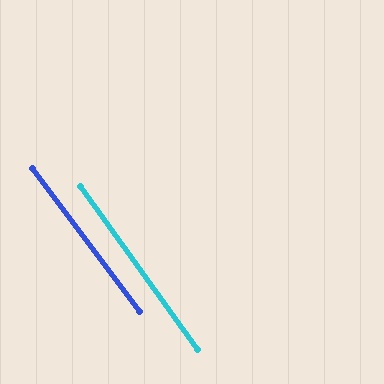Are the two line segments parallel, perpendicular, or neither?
Parallel — their directions differ by only 1.1°.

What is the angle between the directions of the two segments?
Approximately 1 degree.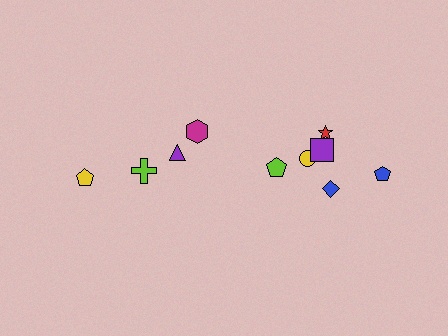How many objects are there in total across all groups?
There are 10 objects.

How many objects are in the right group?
There are 6 objects.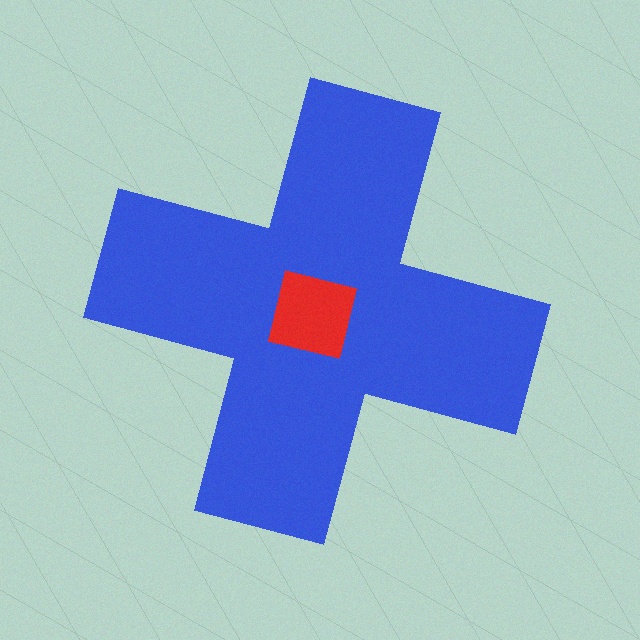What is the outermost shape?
The blue cross.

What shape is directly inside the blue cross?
The red square.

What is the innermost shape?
The red square.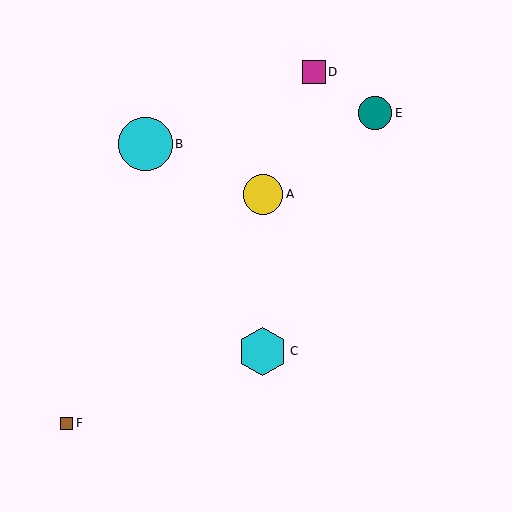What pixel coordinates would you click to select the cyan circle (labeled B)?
Click at (145, 144) to select the cyan circle B.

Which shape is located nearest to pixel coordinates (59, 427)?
The brown square (labeled F) at (67, 423) is nearest to that location.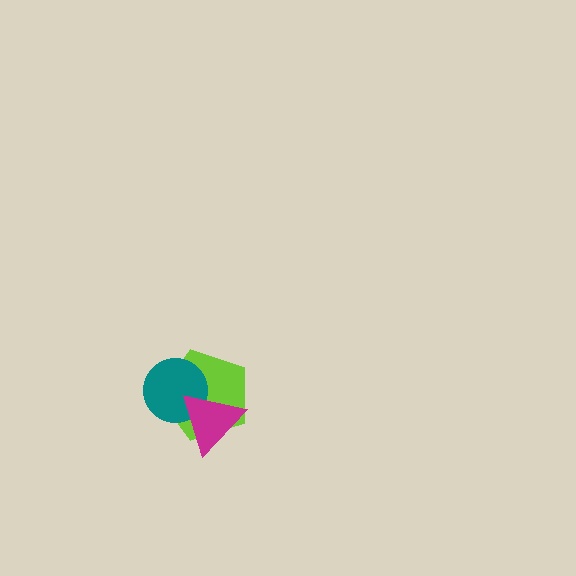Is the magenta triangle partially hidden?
No, no other shape covers it.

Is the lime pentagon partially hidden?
Yes, it is partially covered by another shape.